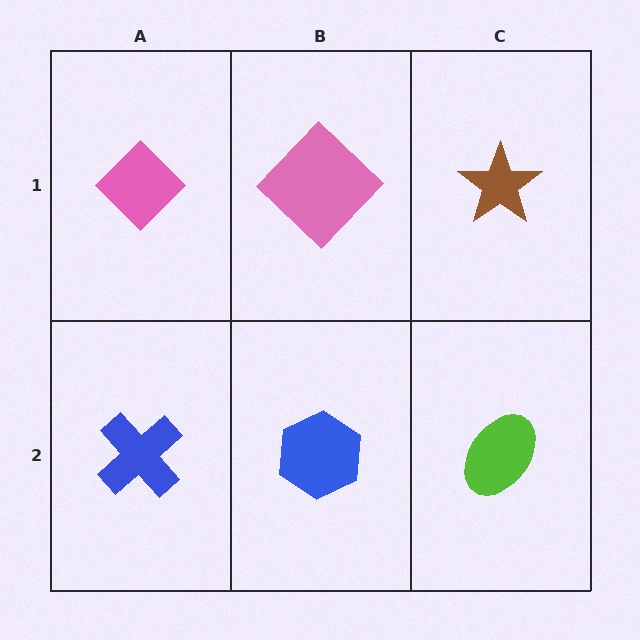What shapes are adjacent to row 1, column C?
A lime ellipse (row 2, column C), a pink diamond (row 1, column B).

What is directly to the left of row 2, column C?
A blue hexagon.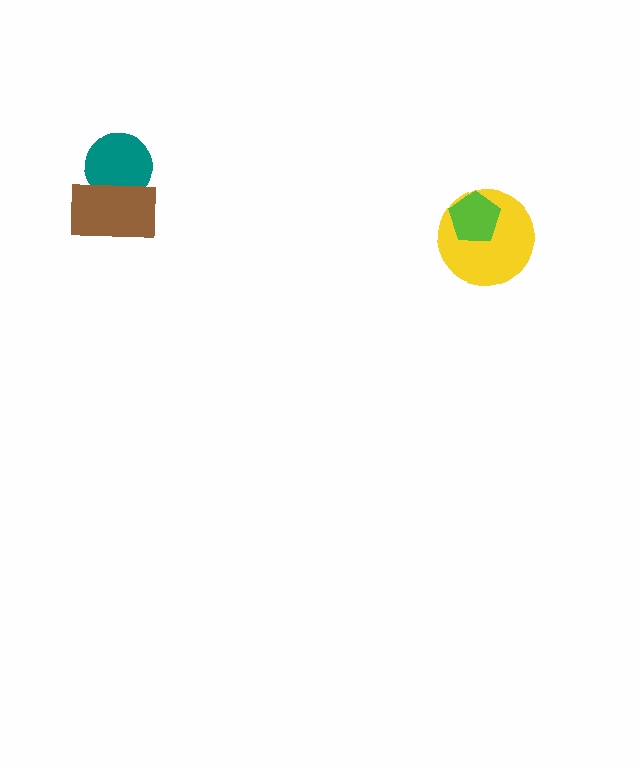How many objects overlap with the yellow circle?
1 object overlaps with the yellow circle.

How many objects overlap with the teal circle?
1 object overlaps with the teal circle.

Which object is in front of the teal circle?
The brown rectangle is in front of the teal circle.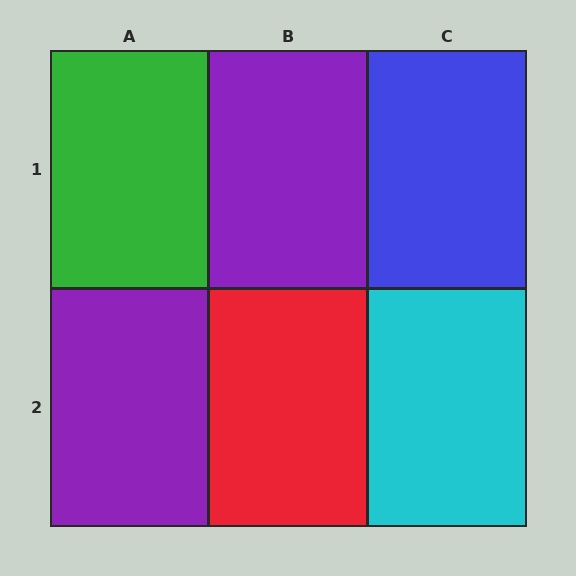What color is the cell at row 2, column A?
Purple.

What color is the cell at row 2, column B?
Red.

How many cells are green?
1 cell is green.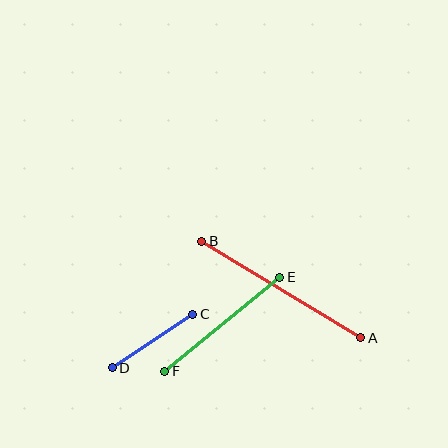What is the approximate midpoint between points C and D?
The midpoint is at approximately (152, 341) pixels.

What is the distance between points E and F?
The distance is approximately 148 pixels.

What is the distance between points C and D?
The distance is approximately 97 pixels.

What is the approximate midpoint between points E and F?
The midpoint is at approximately (222, 324) pixels.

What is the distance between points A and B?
The distance is approximately 186 pixels.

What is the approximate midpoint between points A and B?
The midpoint is at approximately (281, 290) pixels.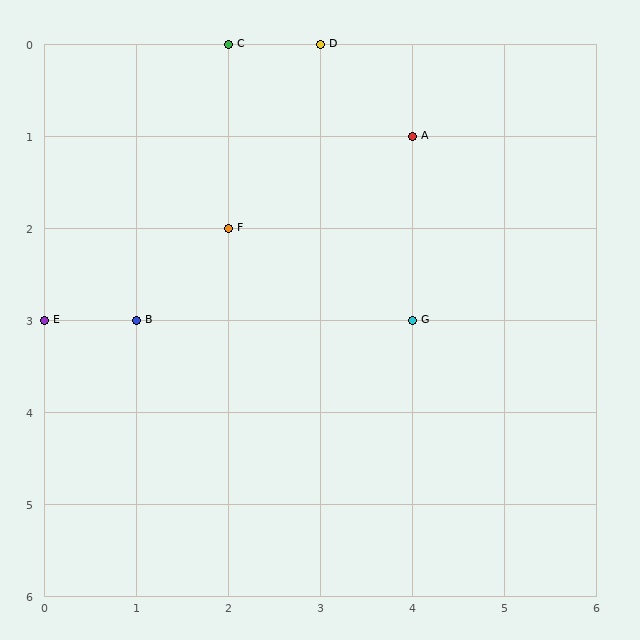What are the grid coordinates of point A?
Point A is at grid coordinates (4, 1).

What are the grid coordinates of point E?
Point E is at grid coordinates (0, 3).